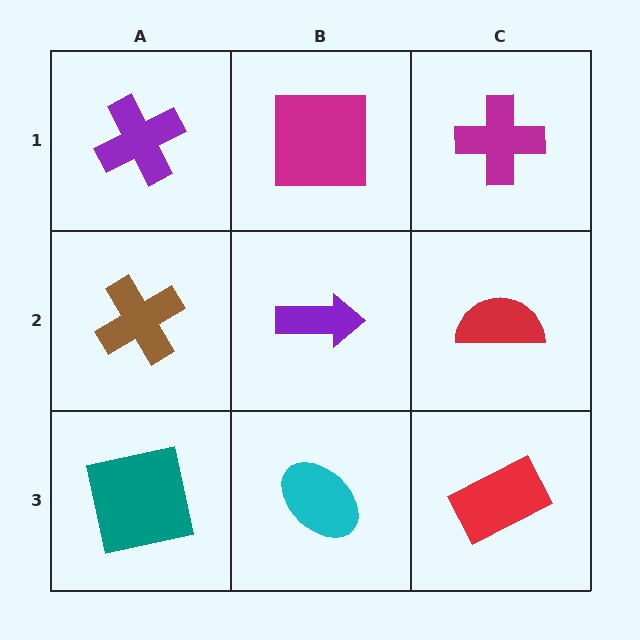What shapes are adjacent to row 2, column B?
A magenta square (row 1, column B), a cyan ellipse (row 3, column B), a brown cross (row 2, column A), a red semicircle (row 2, column C).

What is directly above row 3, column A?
A brown cross.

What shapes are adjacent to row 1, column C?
A red semicircle (row 2, column C), a magenta square (row 1, column B).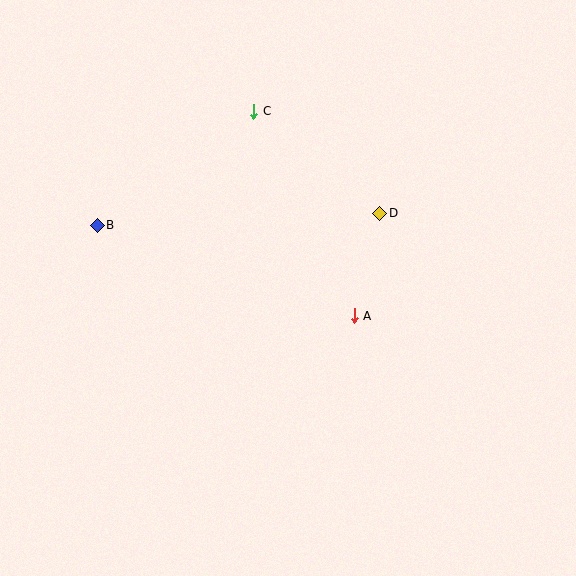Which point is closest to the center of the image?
Point A at (354, 316) is closest to the center.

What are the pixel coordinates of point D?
Point D is at (380, 213).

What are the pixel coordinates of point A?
Point A is at (354, 316).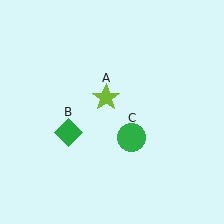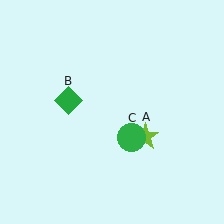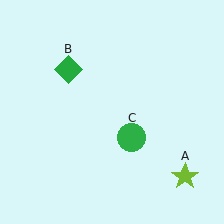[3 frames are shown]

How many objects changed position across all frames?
2 objects changed position: lime star (object A), green diamond (object B).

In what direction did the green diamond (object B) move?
The green diamond (object B) moved up.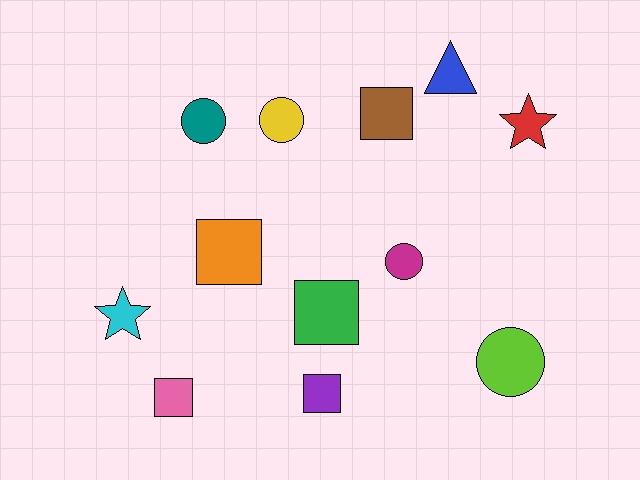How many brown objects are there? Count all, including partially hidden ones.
There is 1 brown object.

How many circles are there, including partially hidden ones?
There are 4 circles.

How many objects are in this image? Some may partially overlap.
There are 12 objects.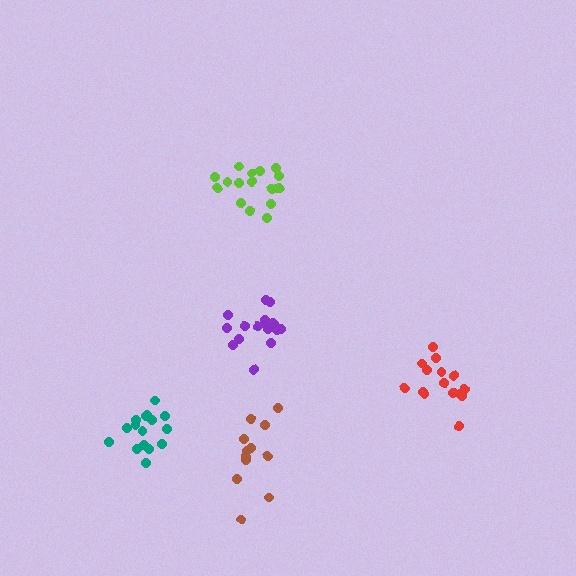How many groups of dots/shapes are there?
There are 5 groups.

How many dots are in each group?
Group 1: 17 dots, Group 2: 16 dots, Group 3: 12 dots, Group 4: 15 dots, Group 5: 17 dots (77 total).